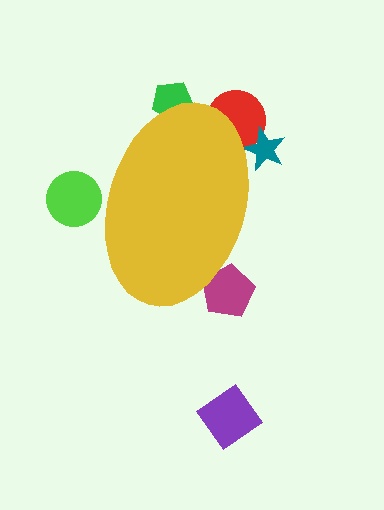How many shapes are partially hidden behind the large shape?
5 shapes are partially hidden.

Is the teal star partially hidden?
Yes, the teal star is partially hidden behind the yellow ellipse.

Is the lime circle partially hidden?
Yes, the lime circle is partially hidden behind the yellow ellipse.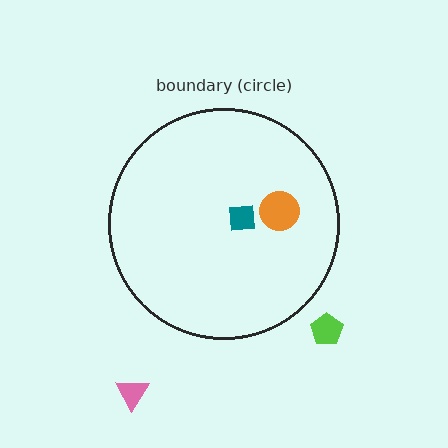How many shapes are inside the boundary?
2 inside, 2 outside.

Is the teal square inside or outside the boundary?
Inside.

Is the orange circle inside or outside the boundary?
Inside.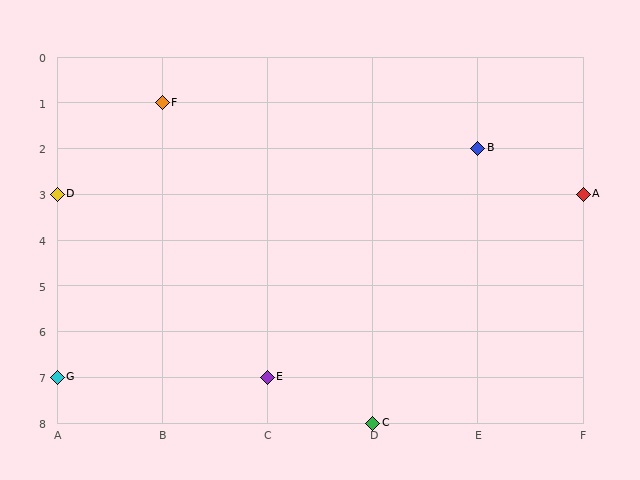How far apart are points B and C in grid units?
Points B and C are 1 column and 6 rows apart (about 6.1 grid units diagonally).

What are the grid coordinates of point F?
Point F is at grid coordinates (B, 1).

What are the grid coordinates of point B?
Point B is at grid coordinates (E, 2).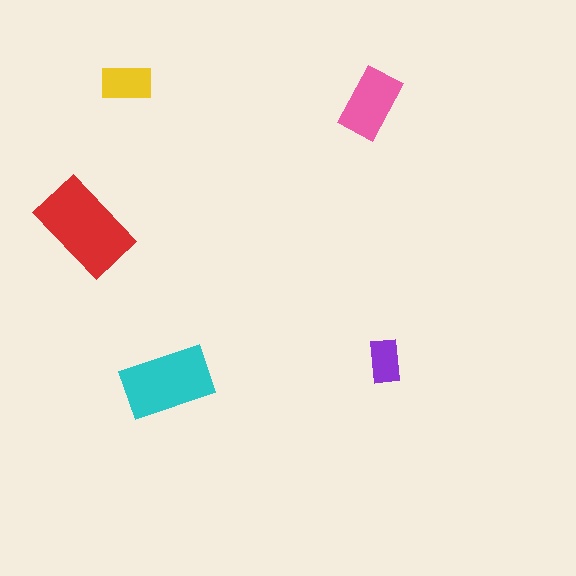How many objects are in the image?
There are 5 objects in the image.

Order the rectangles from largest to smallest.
the red one, the cyan one, the pink one, the yellow one, the purple one.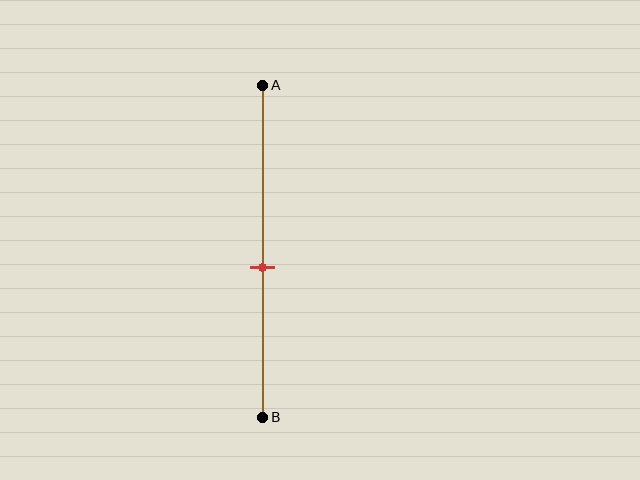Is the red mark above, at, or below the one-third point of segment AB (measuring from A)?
The red mark is below the one-third point of segment AB.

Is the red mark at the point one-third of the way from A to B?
No, the mark is at about 55% from A, not at the 33% one-third point.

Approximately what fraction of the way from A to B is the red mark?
The red mark is approximately 55% of the way from A to B.